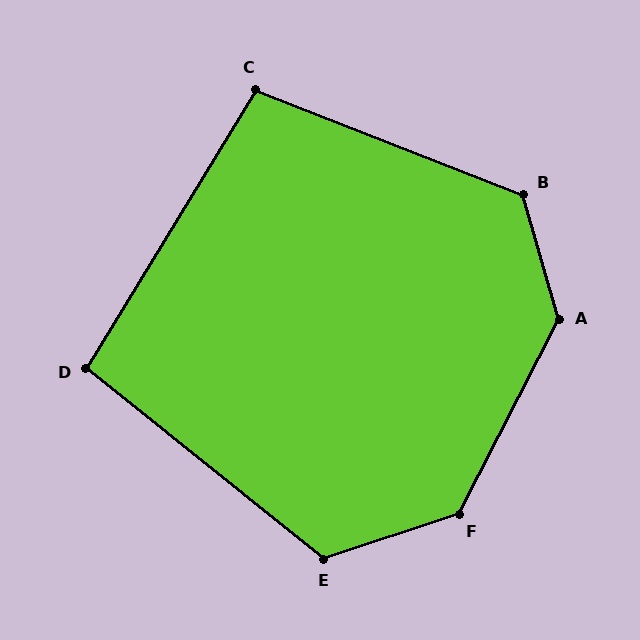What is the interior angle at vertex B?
Approximately 127 degrees (obtuse).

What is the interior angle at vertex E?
Approximately 123 degrees (obtuse).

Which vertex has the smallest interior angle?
D, at approximately 97 degrees.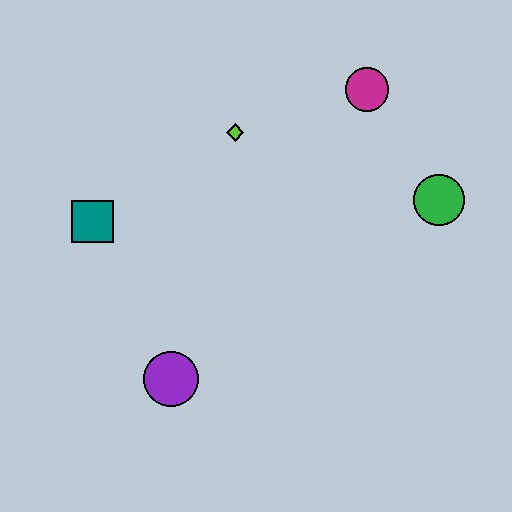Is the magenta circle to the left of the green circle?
Yes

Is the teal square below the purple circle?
No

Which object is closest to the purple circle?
The teal square is closest to the purple circle.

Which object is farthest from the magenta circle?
The purple circle is farthest from the magenta circle.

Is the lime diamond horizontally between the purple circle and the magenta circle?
Yes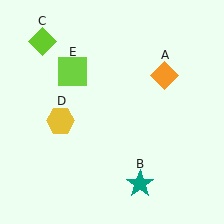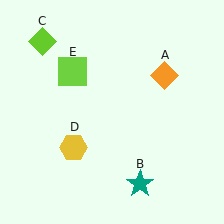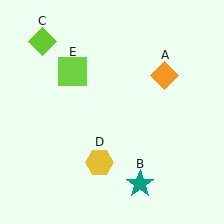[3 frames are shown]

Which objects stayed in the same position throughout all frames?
Orange diamond (object A) and teal star (object B) and lime diamond (object C) and lime square (object E) remained stationary.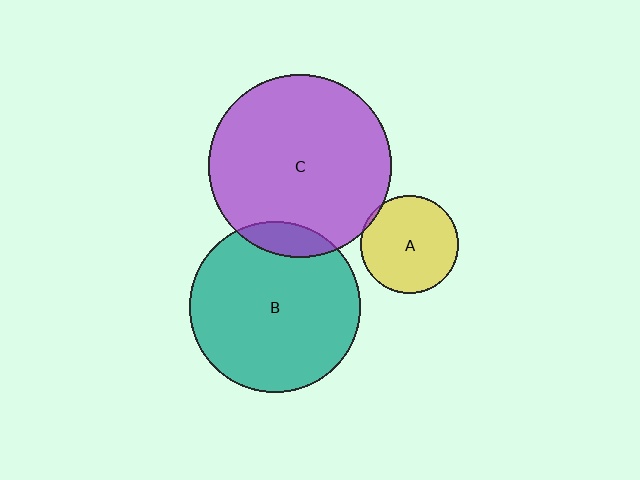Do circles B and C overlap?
Yes.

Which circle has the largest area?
Circle C (purple).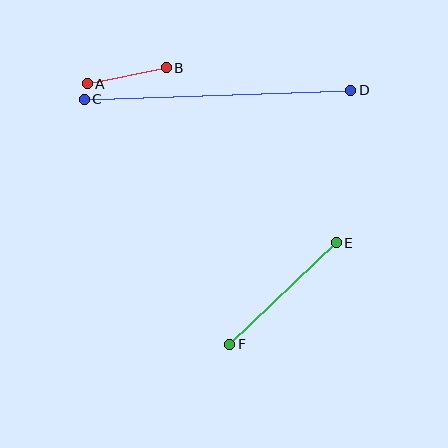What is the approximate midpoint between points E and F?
The midpoint is at approximately (283, 293) pixels.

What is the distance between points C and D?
The distance is approximately 267 pixels.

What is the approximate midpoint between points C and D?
The midpoint is at approximately (218, 95) pixels.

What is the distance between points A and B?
The distance is approximately 81 pixels.